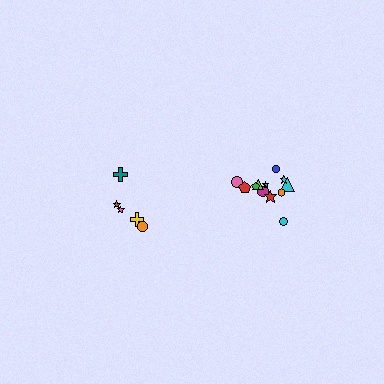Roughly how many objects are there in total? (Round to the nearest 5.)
Roughly 15 objects in total.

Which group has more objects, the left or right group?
The right group.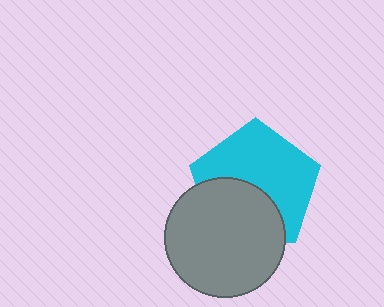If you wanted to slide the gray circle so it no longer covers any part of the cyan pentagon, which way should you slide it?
Slide it down — that is the most direct way to separate the two shapes.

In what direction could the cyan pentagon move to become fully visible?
The cyan pentagon could move up. That would shift it out from behind the gray circle entirely.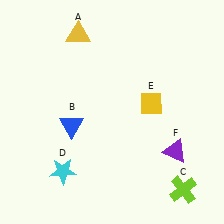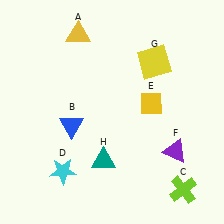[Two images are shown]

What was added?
A yellow square (G), a teal triangle (H) were added in Image 2.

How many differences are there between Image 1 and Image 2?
There are 2 differences between the two images.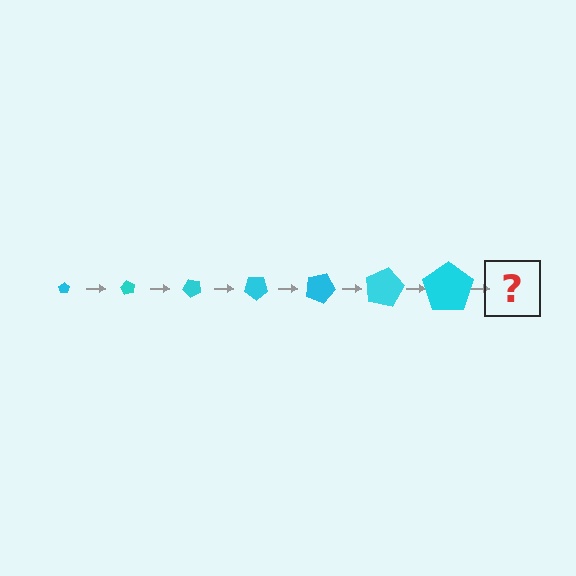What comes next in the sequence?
The next element should be a pentagon, larger than the previous one and rotated 420 degrees from the start.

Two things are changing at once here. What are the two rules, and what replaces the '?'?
The two rules are that the pentagon grows larger each step and it rotates 60 degrees each step. The '?' should be a pentagon, larger than the previous one and rotated 420 degrees from the start.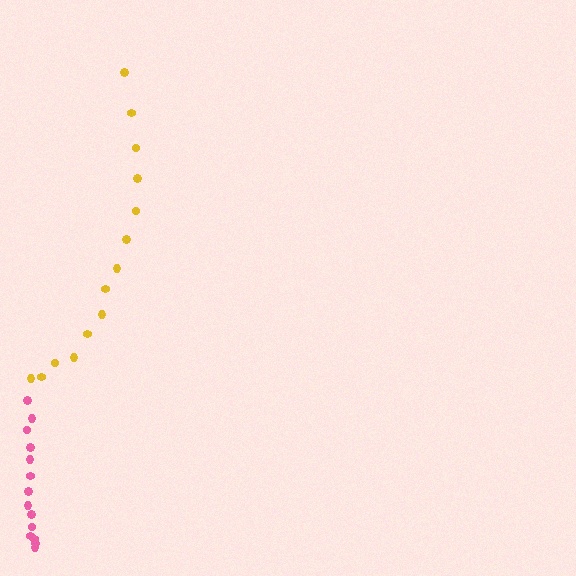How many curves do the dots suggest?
There are 2 distinct paths.